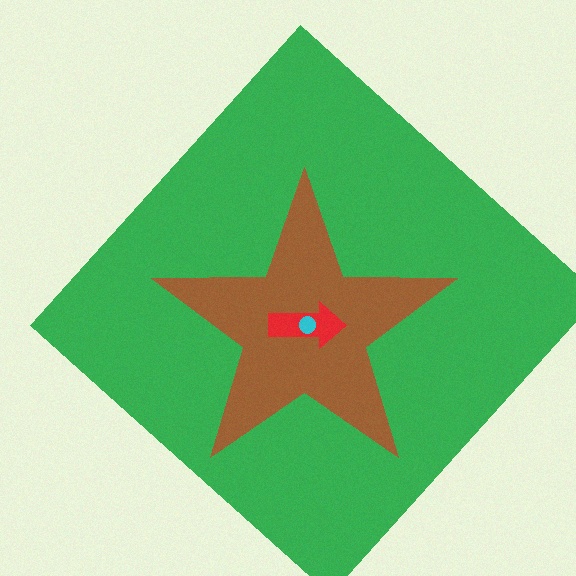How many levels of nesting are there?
4.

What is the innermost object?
The cyan circle.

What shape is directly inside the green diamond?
The brown star.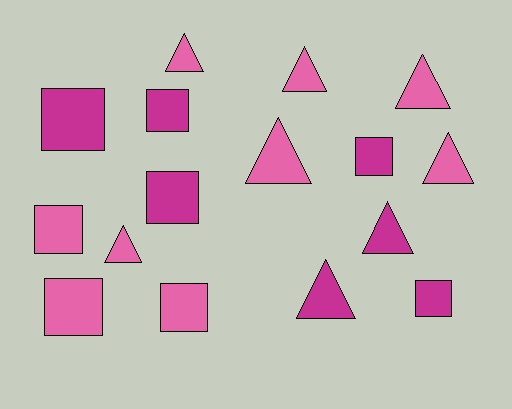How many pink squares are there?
There are 3 pink squares.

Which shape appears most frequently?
Square, with 8 objects.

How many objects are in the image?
There are 16 objects.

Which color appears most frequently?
Pink, with 9 objects.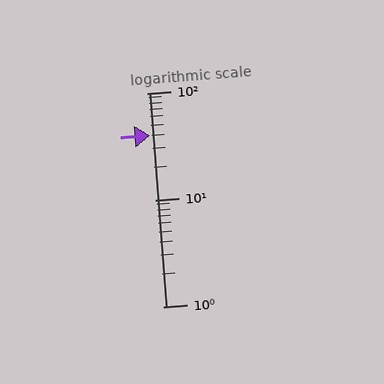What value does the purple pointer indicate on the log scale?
The pointer indicates approximately 40.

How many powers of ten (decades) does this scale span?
The scale spans 2 decades, from 1 to 100.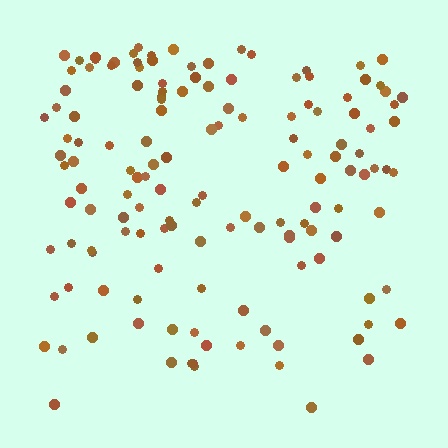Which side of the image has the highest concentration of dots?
The top.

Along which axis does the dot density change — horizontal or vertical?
Vertical.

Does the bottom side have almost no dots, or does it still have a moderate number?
Still a moderate number, just noticeably fewer than the top.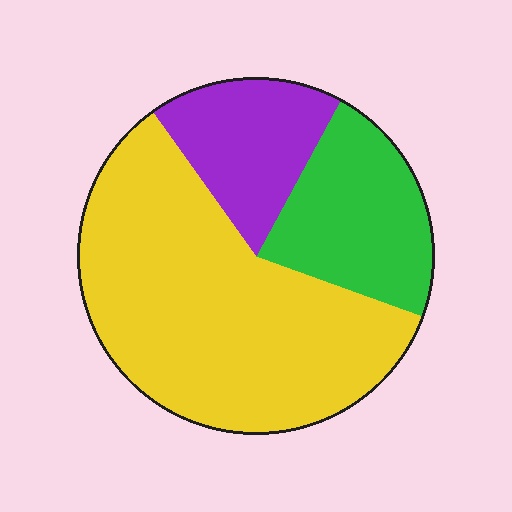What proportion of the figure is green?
Green covers roughly 25% of the figure.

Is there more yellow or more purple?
Yellow.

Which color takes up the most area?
Yellow, at roughly 60%.